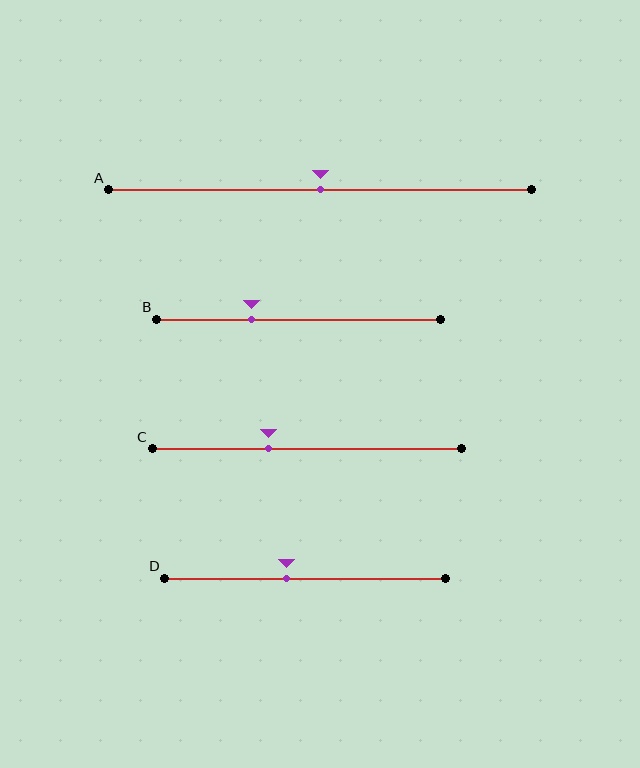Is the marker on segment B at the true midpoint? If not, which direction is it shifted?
No, the marker on segment B is shifted to the left by about 17% of the segment length.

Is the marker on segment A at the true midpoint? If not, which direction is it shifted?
Yes, the marker on segment A is at the true midpoint.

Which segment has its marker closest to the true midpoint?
Segment A has its marker closest to the true midpoint.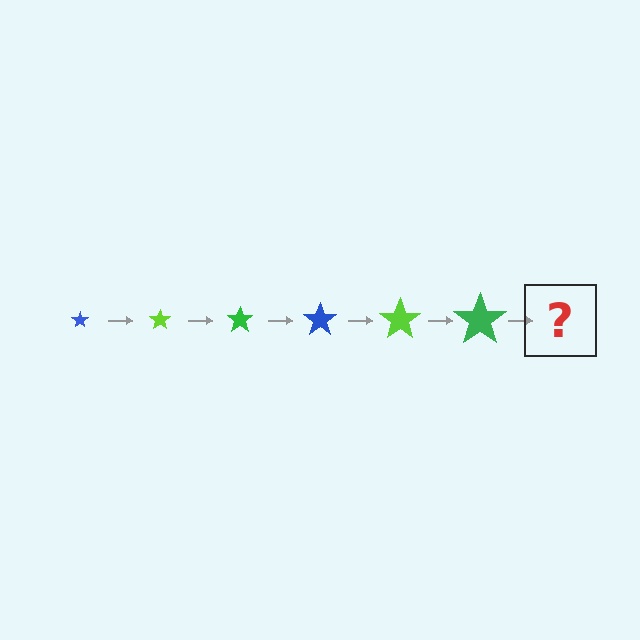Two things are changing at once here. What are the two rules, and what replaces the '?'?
The two rules are that the star grows larger each step and the color cycles through blue, lime, and green. The '?' should be a blue star, larger than the previous one.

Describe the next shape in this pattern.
It should be a blue star, larger than the previous one.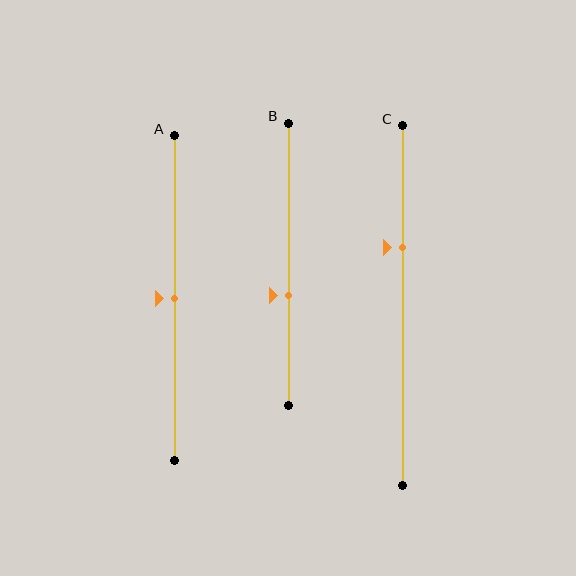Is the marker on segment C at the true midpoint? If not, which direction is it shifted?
No, the marker on segment C is shifted upward by about 16% of the segment length.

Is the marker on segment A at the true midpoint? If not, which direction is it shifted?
Yes, the marker on segment A is at the true midpoint.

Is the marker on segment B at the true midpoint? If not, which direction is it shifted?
No, the marker on segment B is shifted downward by about 11% of the segment length.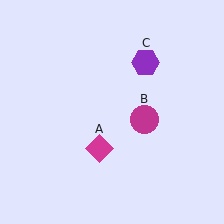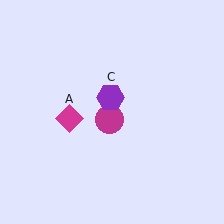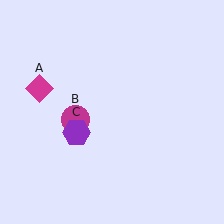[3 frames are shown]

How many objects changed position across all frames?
3 objects changed position: magenta diamond (object A), magenta circle (object B), purple hexagon (object C).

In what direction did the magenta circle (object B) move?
The magenta circle (object B) moved left.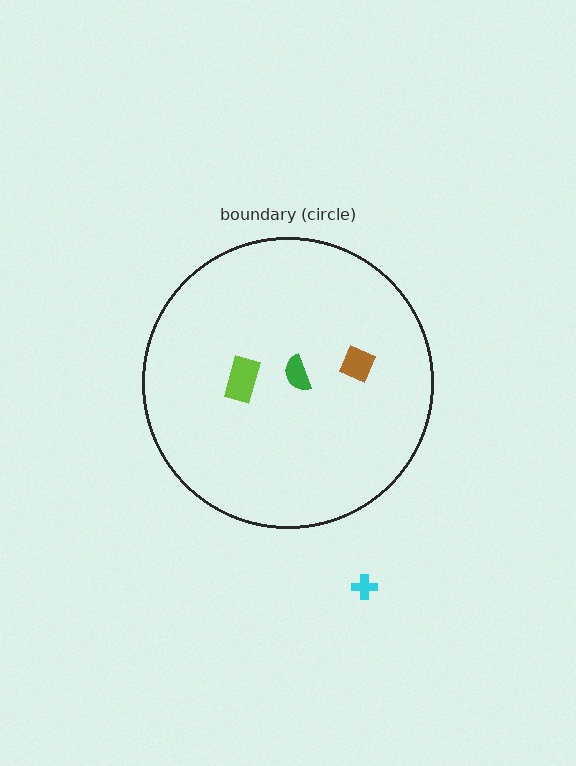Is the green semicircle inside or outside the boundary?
Inside.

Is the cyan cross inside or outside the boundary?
Outside.